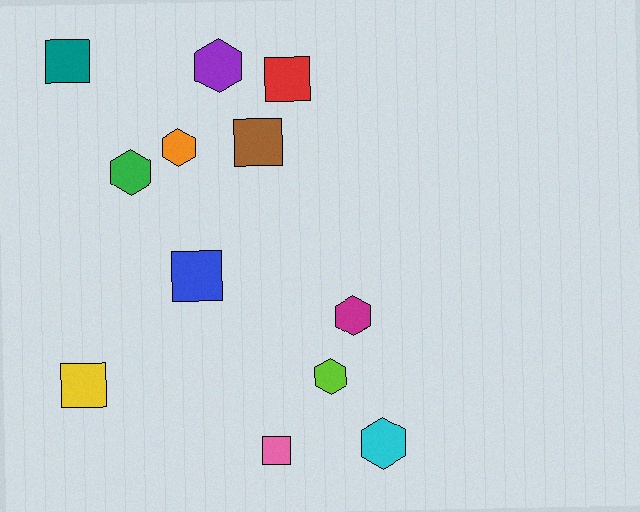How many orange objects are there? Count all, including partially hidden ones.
There is 1 orange object.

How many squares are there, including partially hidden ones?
There are 6 squares.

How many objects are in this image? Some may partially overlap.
There are 12 objects.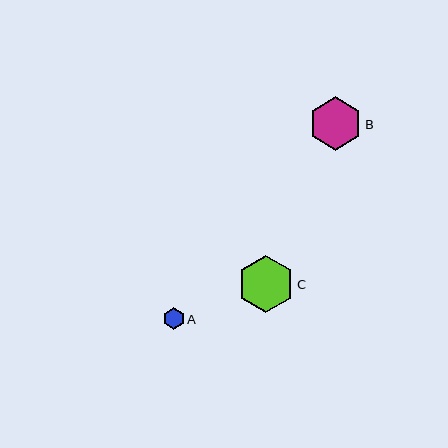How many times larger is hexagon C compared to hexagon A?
Hexagon C is approximately 2.6 times the size of hexagon A.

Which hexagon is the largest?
Hexagon C is the largest with a size of approximately 56 pixels.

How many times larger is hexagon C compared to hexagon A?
Hexagon C is approximately 2.6 times the size of hexagon A.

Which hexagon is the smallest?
Hexagon A is the smallest with a size of approximately 21 pixels.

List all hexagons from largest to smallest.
From largest to smallest: C, B, A.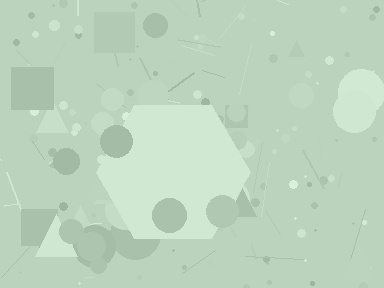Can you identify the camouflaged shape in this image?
The camouflaged shape is a hexagon.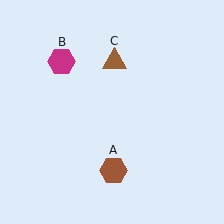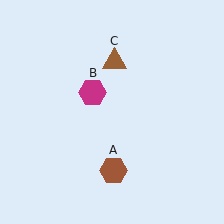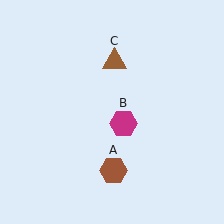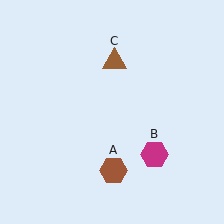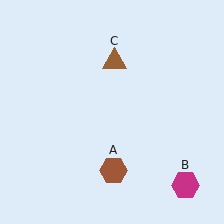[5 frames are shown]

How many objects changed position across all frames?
1 object changed position: magenta hexagon (object B).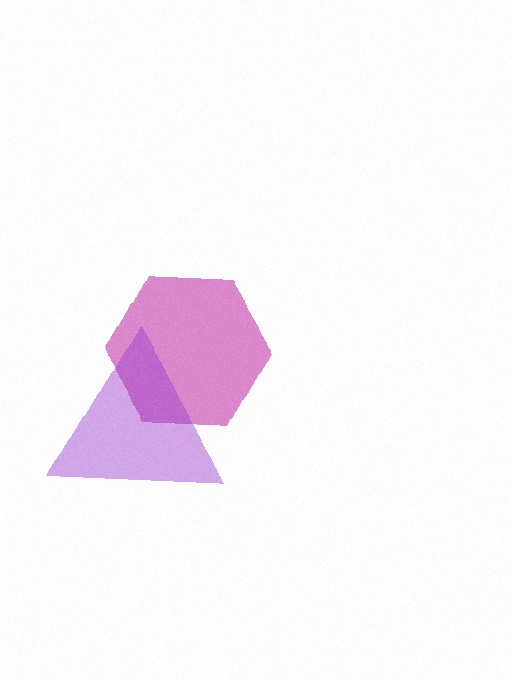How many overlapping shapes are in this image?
There are 2 overlapping shapes in the image.